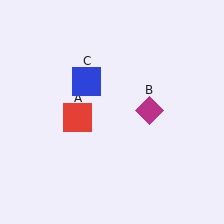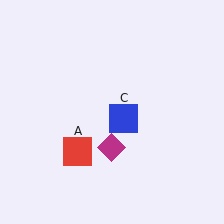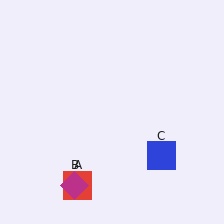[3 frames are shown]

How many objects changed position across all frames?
3 objects changed position: red square (object A), magenta diamond (object B), blue square (object C).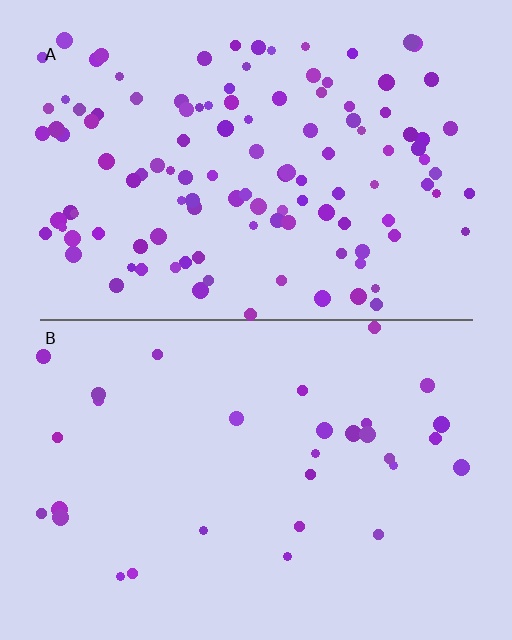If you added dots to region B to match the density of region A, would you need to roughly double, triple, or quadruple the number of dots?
Approximately quadruple.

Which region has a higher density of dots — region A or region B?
A (the top).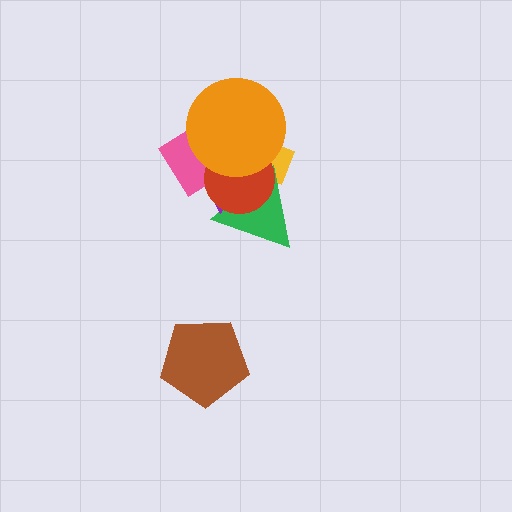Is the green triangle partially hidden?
Yes, it is partially covered by another shape.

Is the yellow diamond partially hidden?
Yes, it is partially covered by another shape.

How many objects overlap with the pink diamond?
3 objects overlap with the pink diamond.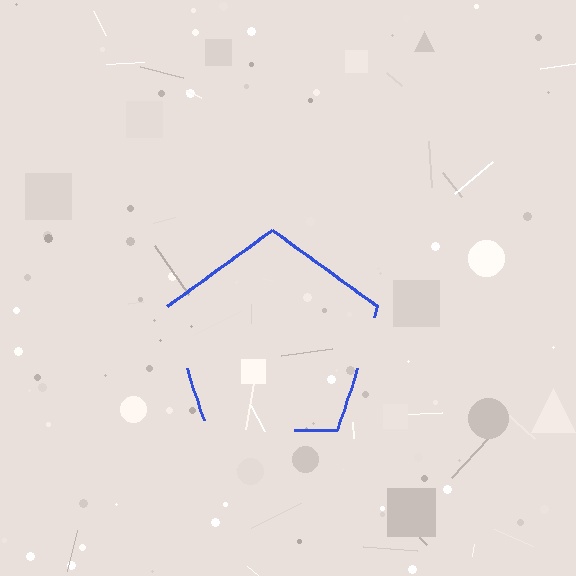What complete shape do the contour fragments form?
The contour fragments form a pentagon.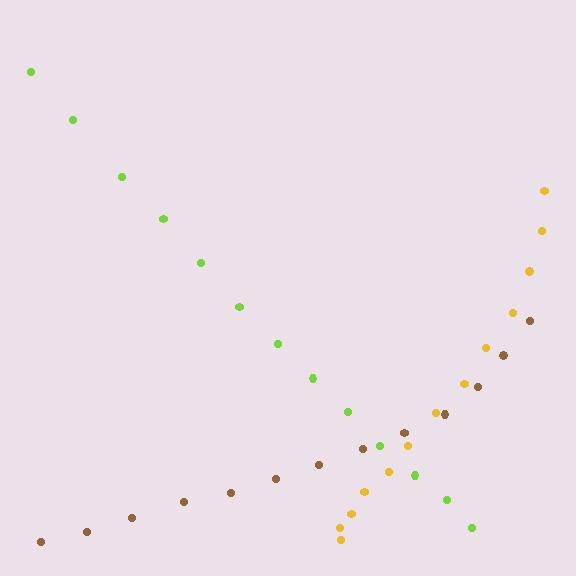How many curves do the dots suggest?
There are 3 distinct paths.